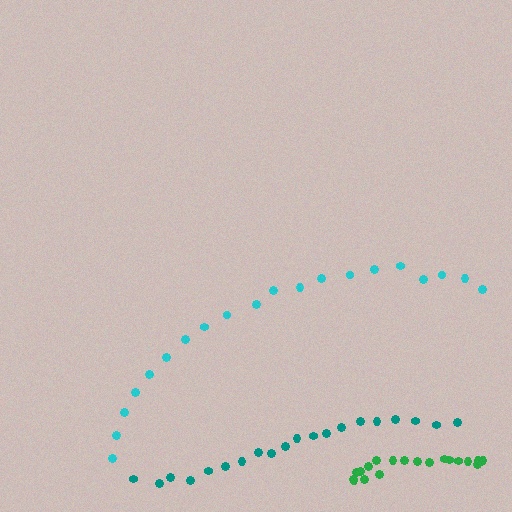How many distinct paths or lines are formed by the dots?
There are 3 distinct paths.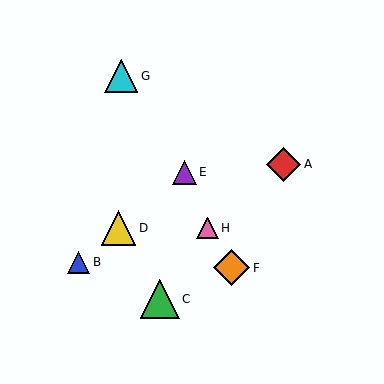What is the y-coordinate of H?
Object H is at y≈228.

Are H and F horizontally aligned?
No, H is at y≈228 and F is at y≈268.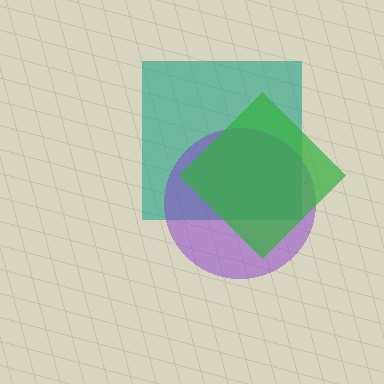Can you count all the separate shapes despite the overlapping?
Yes, there are 3 separate shapes.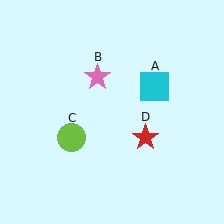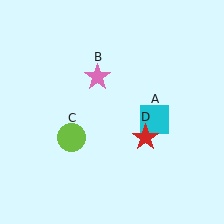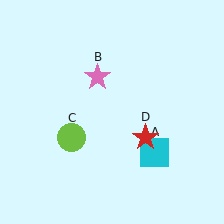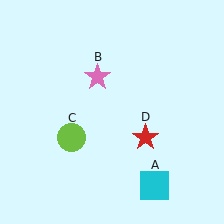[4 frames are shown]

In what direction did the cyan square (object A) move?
The cyan square (object A) moved down.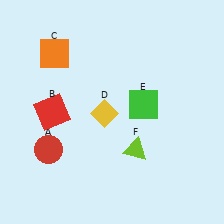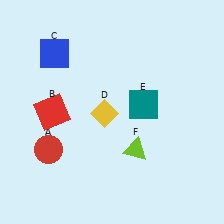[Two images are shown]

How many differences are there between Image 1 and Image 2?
There are 2 differences between the two images.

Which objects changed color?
C changed from orange to blue. E changed from green to teal.